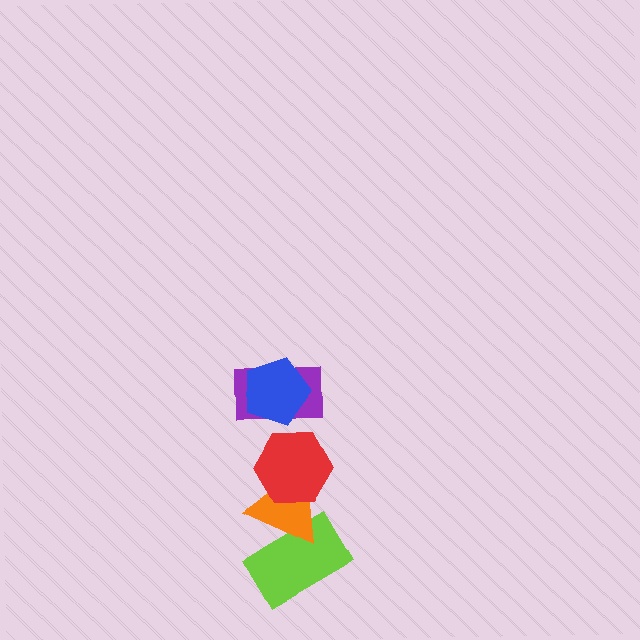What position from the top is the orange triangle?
The orange triangle is 4th from the top.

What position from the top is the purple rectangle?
The purple rectangle is 2nd from the top.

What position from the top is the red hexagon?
The red hexagon is 3rd from the top.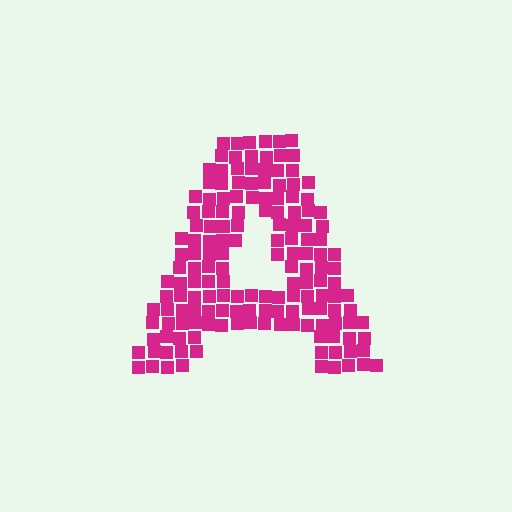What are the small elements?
The small elements are squares.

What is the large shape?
The large shape is the letter A.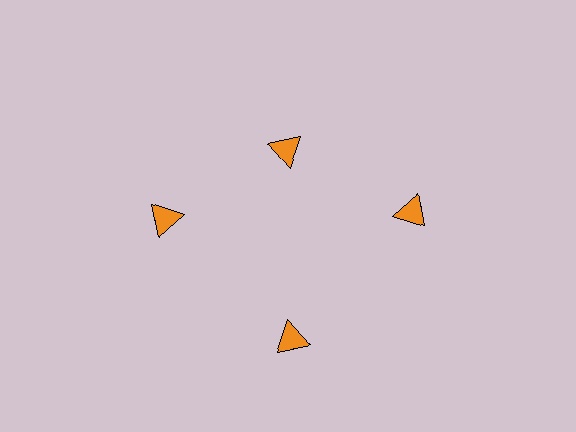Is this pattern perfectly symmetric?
No. The 4 orange triangles are arranged in a ring, but one element near the 12 o'clock position is pulled inward toward the center, breaking the 4-fold rotational symmetry.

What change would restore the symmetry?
The symmetry would be restored by moving it outward, back onto the ring so that all 4 triangles sit at equal angles and equal distance from the center.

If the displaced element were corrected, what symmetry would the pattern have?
It would have 4-fold rotational symmetry — the pattern would map onto itself every 90 degrees.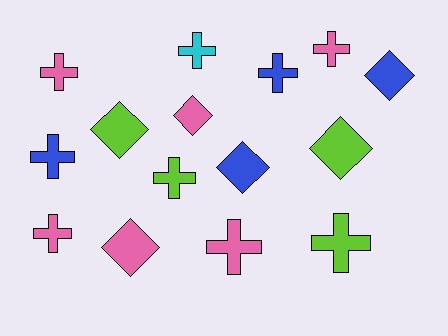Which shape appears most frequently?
Cross, with 9 objects.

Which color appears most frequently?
Pink, with 6 objects.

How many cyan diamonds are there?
There are no cyan diamonds.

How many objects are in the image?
There are 15 objects.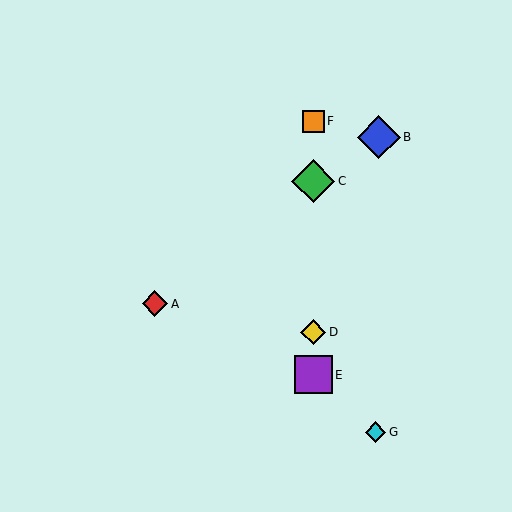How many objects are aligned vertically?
4 objects (C, D, E, F) are aligned vertically.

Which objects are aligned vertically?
Objects C, D, E, F are aligned vertically.